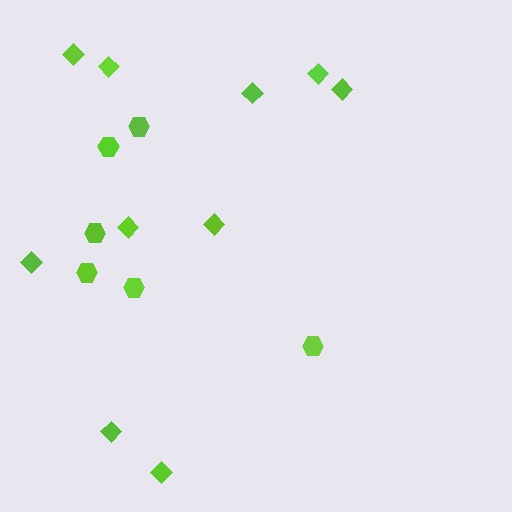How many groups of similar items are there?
There are 2 groups: one group of hexagons (6) and one group of diamonds (10).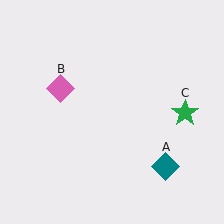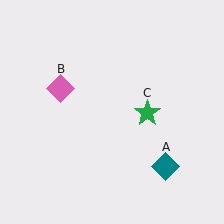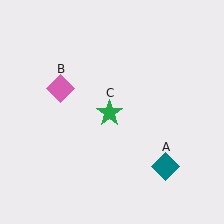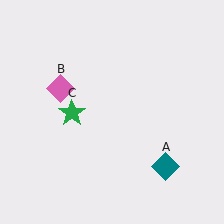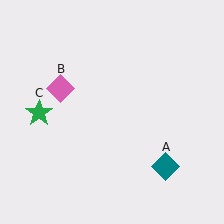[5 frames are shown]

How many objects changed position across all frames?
1 object changed position: green star (object C).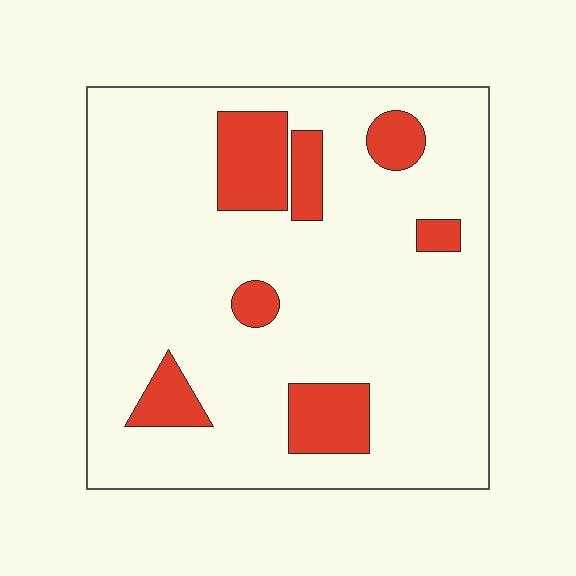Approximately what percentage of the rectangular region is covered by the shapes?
Approximately 15%.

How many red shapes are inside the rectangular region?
7.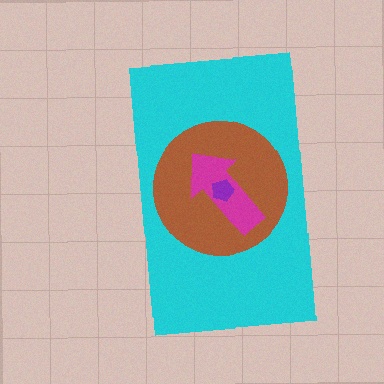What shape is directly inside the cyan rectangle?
The brown circle.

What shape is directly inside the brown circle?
The magenta arrow.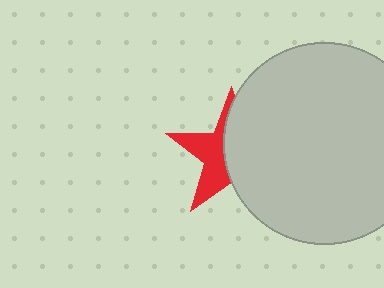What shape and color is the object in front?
The object in front is a light gray circle.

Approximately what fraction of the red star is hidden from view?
Roughly 57% of the red star is hidden behind the light gray circle.